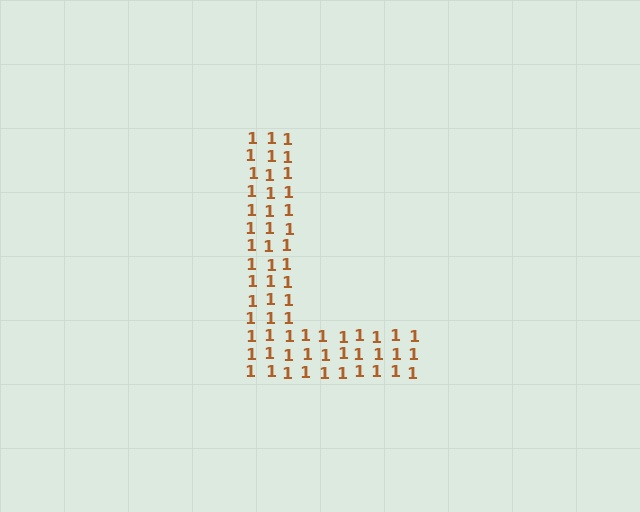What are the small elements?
The small elements are digit 1's.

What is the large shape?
The large shape is the letter L.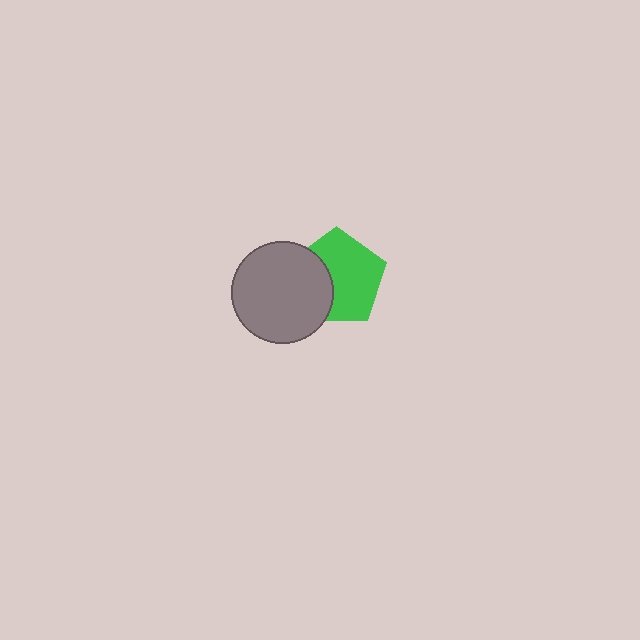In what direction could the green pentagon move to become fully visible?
The green pentagon could move right. That would shift it out from behind the gray circle entirely.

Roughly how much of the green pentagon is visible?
About half of it is visible (roughly 65%).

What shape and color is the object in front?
The object in front is a gray circle.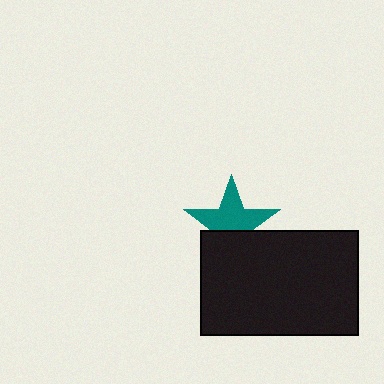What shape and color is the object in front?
The object in front is a black rectangle.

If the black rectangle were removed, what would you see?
You would see the complete teal star.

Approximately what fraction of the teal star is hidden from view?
Roughly 39% of the teal star is hidden behind the black rectangle.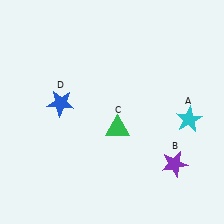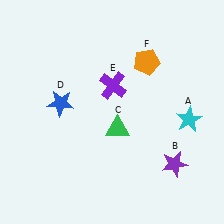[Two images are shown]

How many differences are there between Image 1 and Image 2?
There are 2 differences between the two images.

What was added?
A purple cross (E), an orange pentagon (F) were added in Image 2.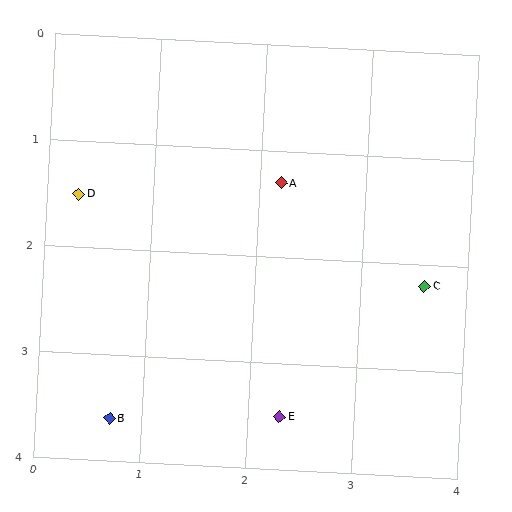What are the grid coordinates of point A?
Point A is at approximately (2.2, 1.3).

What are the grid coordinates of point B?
Point B is at approximately (0.7, 3.6).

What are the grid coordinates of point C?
Point C is at approximately (3.6, 2.2).